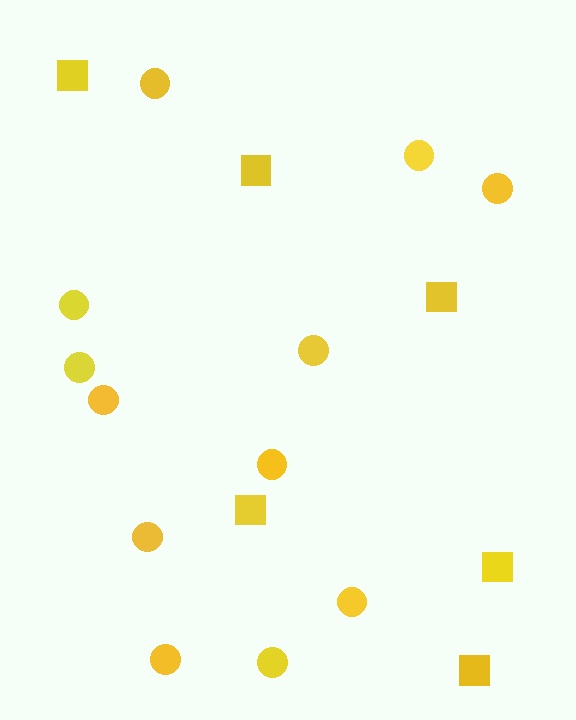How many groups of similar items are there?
There are 2 groups: one group of squares (6) and one group of circles (12).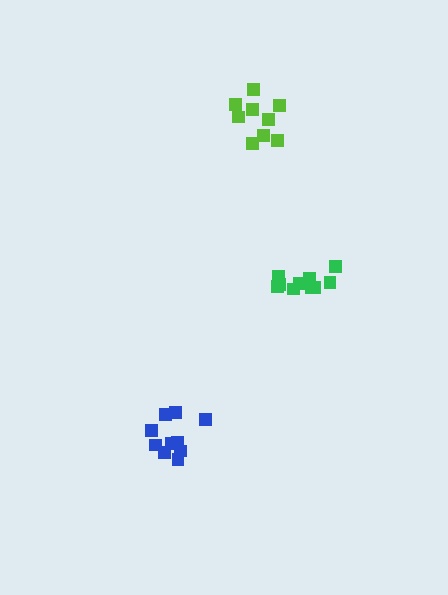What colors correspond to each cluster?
The clusters are colored: lime, green, blue.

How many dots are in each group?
Group 1: 9 dots, Group 2: 10 dots, Group 3: 10 dots (29 total).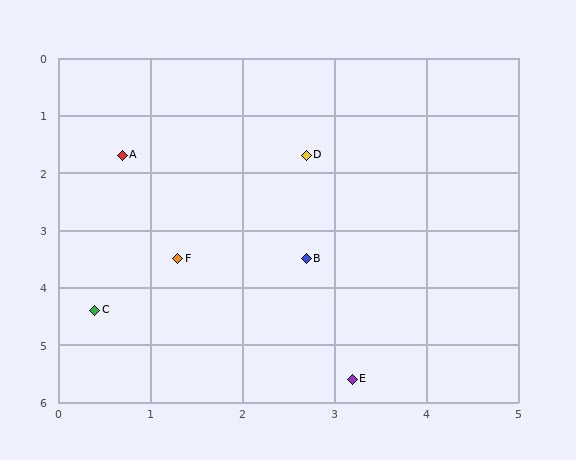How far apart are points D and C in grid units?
Points D and C are about 3.5 grid units apart.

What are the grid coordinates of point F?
Point F is at approximately (1.3, 3.5).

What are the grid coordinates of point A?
Point A is at approximately (0.7, 1.7).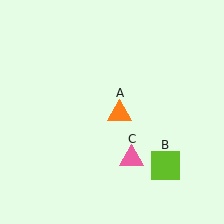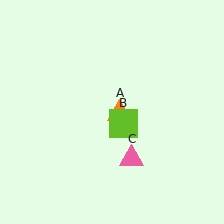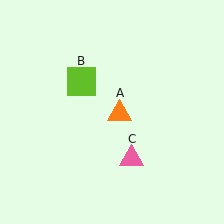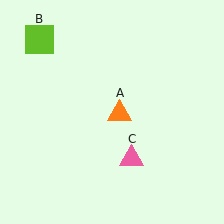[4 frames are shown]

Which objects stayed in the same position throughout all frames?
Orange triangle (object A) and pink triangle (object C) remained stationary.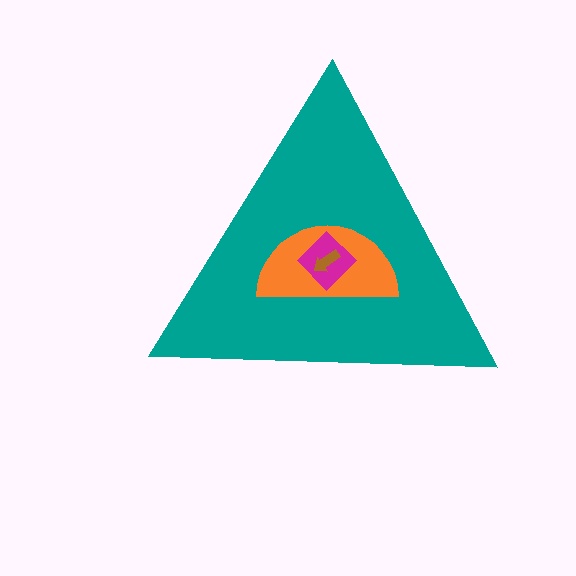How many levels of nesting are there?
4.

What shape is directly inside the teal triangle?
The orange semicircle.